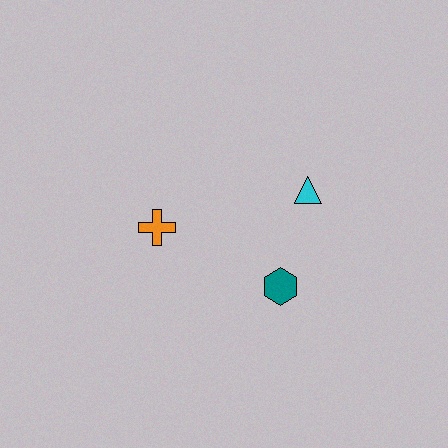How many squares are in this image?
There are no squares.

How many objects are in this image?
There are 3 objects.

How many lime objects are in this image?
There are no lime objects.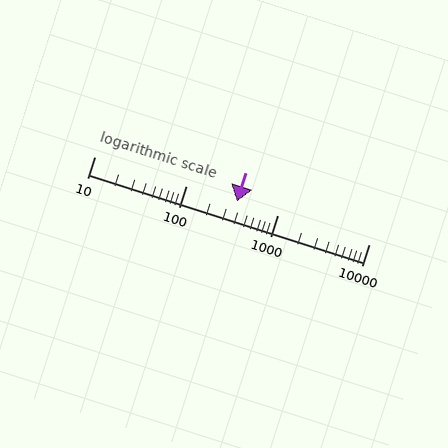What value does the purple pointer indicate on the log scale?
The pointer indicates approximately 360.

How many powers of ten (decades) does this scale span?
The scale spans 3 decades, from 10 to 10000.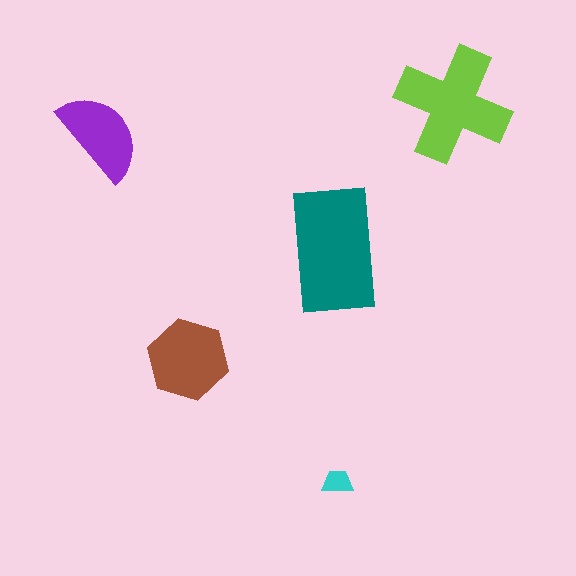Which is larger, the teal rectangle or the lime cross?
The teal rectangle.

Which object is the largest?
The teal rectangle.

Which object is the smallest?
The cyan trapezoid.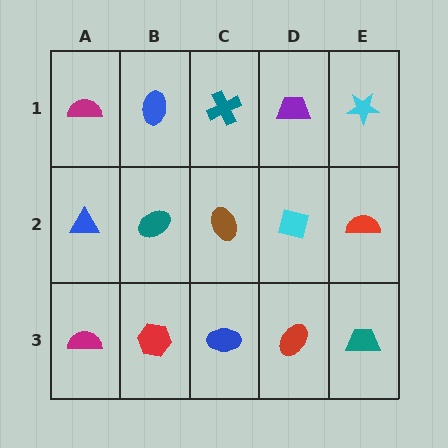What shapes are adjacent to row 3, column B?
A teal ellipse (row 2, column B), a magenta semicircle (row 3, column A), a blue ellipse (row 3, column C).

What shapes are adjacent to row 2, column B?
A blue ellipse (row 1, column B), a red hexagon (row 3, column B), a blue triangle (row 2, column A), a brown ellipse (row 2, column C).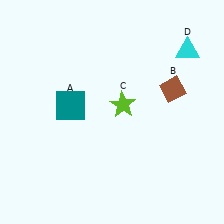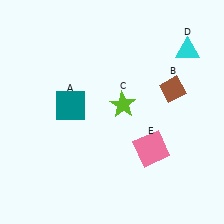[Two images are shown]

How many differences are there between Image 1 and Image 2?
There is 1 difference between the two images.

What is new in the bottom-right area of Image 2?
A pink square (E) was added in the bottom-right area of Image 2.